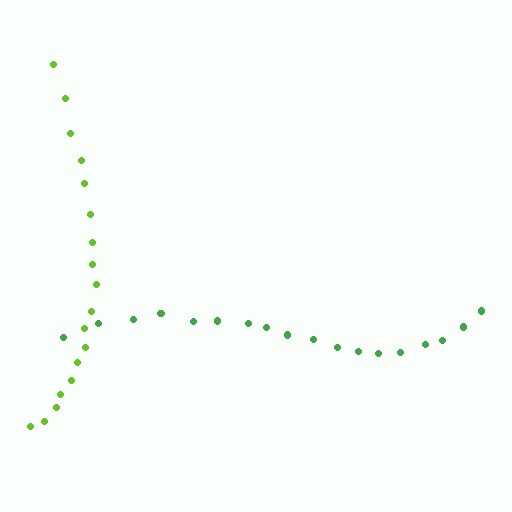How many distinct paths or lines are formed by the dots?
There are 2 distinct paths.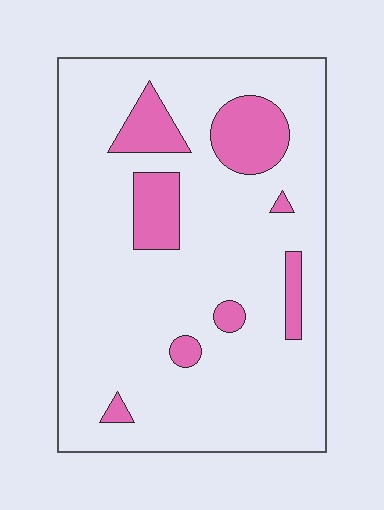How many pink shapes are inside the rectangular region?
8.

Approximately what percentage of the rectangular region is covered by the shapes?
Approximately 15%.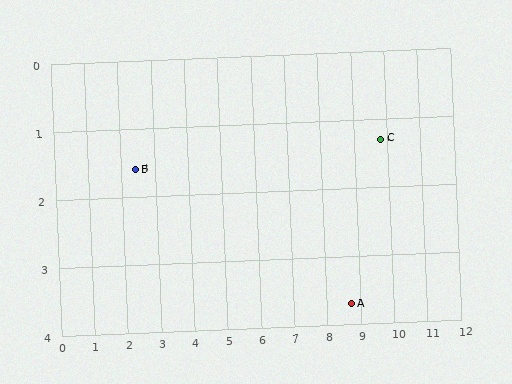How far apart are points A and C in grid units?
Points A and C are about 2.6 grid units apart.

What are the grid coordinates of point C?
Point C is at approximately (9.8, 1.3).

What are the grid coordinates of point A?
Point A is at approximately (8.7, 3.7).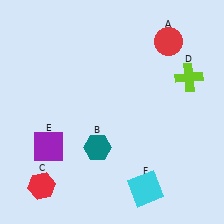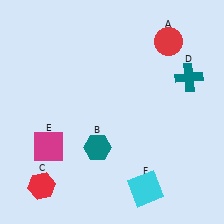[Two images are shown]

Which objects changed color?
D changed from lime to teal. E changed from purple to magenta.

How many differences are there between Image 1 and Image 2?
There are 2 differences between the two images.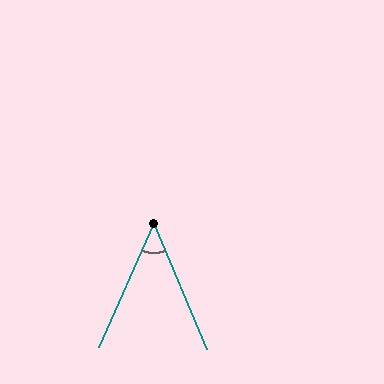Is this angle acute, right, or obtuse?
It is acute.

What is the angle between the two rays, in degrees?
Approximately 47 degrees.